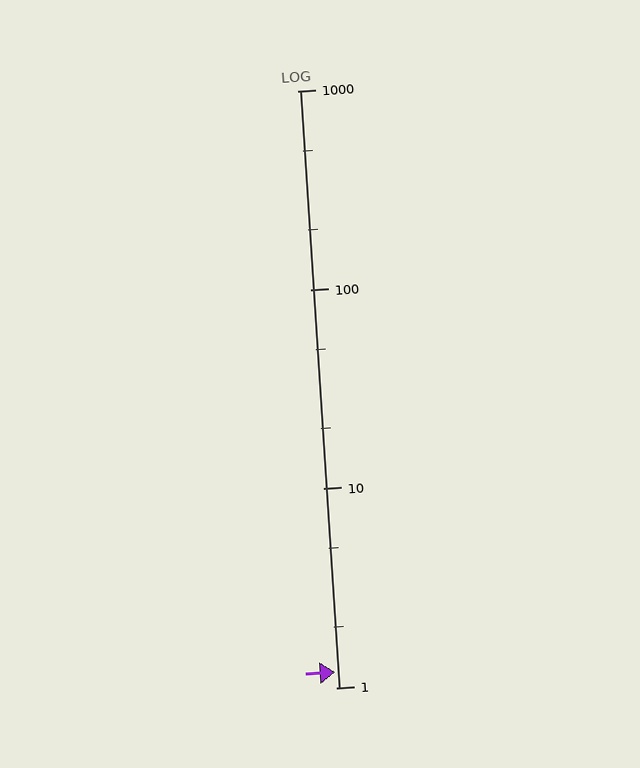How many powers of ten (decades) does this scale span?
The scale spans 3 decades, from 1 to 1000.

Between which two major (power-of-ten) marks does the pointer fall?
The pointer is between 1 and 10.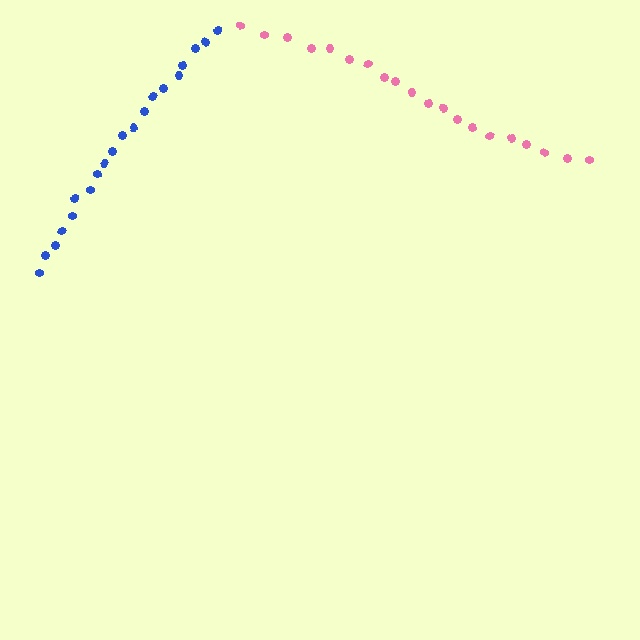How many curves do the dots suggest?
There are 2 distinct paths.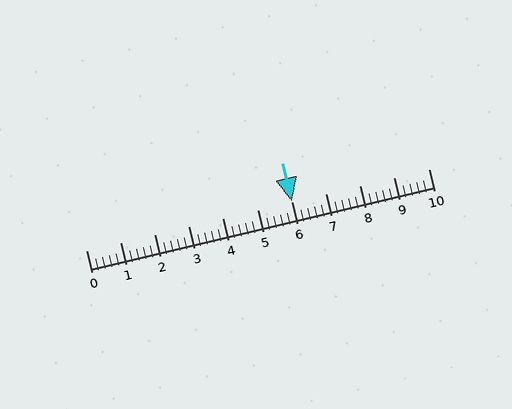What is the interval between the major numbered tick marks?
The major tick marks are spaced 1 units apart.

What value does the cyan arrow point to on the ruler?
The cyan arrow points to approximately 6.0.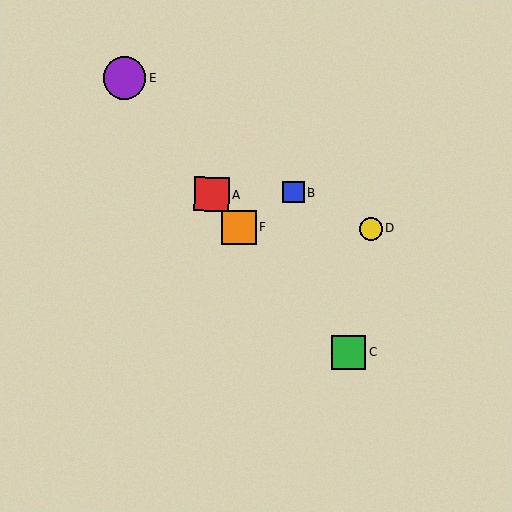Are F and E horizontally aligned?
No, F is at y≈227 and E is at y≈78.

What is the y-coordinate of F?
Object F is at y≈227.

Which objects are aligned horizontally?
Objects D, F are aligned horizontally.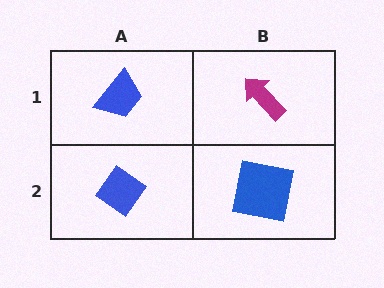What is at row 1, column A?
A blue trapezoid.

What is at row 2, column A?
A blue diamond.